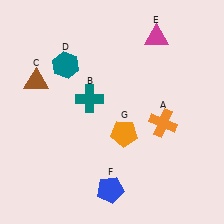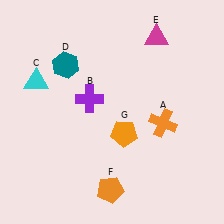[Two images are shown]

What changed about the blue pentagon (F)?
In Image 1, F is blue. In Image 2, it changed to orange.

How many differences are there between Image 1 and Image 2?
There are 3 differences between the two images.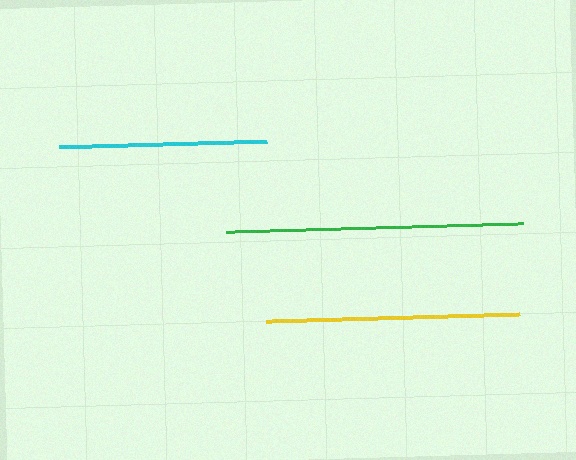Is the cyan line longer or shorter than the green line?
The green line is longer than the cyan line.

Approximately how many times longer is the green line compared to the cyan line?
The green line is approximately 1.4 times the length of the cyan line.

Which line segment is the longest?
The green line is the longest at approximately 297 pixels.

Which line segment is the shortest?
The cyan line is the shortest at approximately 208 pixels.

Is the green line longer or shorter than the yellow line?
The green line is longer than the yellow line.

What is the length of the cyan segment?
The cyan segment is approximately 208 pixels long.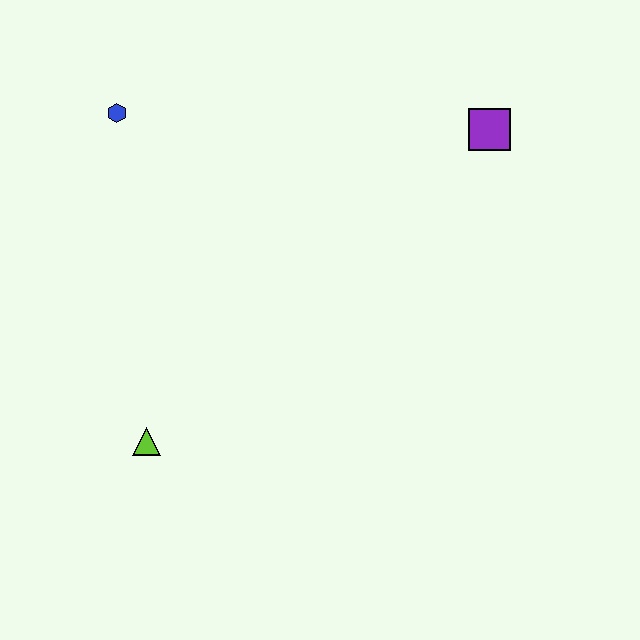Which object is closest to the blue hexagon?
The lime triangle is closest to the blue hexagon.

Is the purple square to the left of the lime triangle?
No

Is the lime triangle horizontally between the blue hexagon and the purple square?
Yes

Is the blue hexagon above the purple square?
Yes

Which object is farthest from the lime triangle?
The purple square is farthest from the lime triangle.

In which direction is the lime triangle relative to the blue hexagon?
The lime triangle is below the blue hexagon.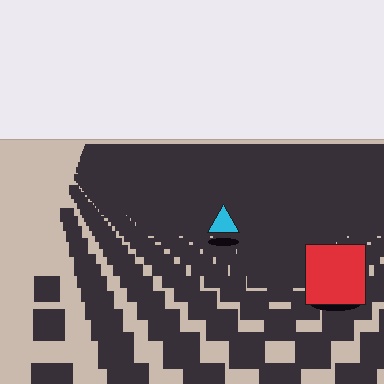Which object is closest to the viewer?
The red square is closest. The texture marks near it are larger and more spread out.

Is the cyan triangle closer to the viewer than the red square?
No. The red square is closer — you can tell from the texture gradient: the ground texture is coarser near it.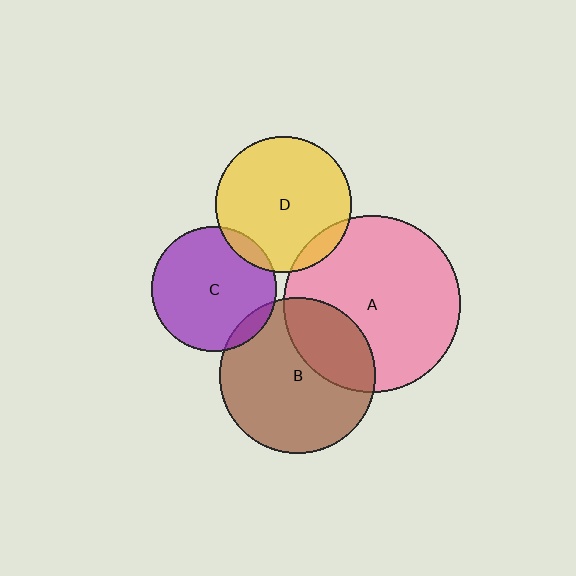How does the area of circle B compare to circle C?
Approximately 1.6 times.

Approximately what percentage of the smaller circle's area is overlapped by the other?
Approximately 10%.